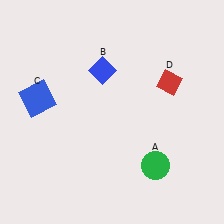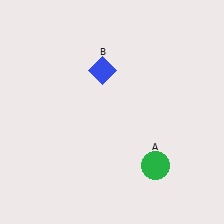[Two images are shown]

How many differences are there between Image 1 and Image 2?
There are 2 differences between the two images.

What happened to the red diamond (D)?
The red diamond (D) was removed in Image 2. It was in the top-right area of Image 1.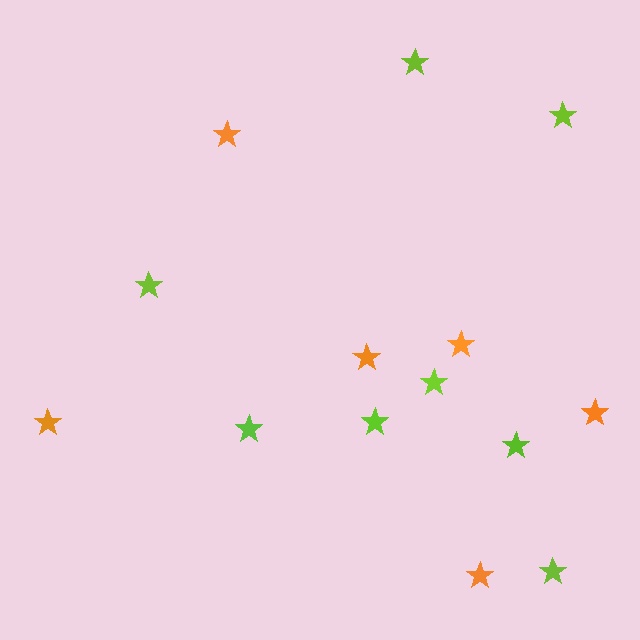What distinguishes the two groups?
There are 2 groups: one group of orange stars (6) and one group of lime stars (8).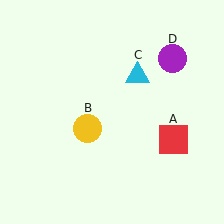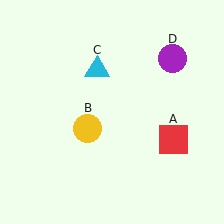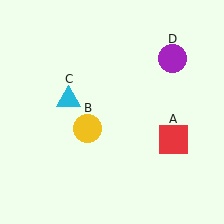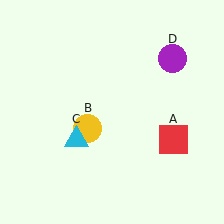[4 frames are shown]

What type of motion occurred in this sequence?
The cyan triangle (object C) rotated counterclockwise around the center of the scene.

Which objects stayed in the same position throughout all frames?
Red square (object A) and yellow circle (object B) and purple circle (object D) remained stationary.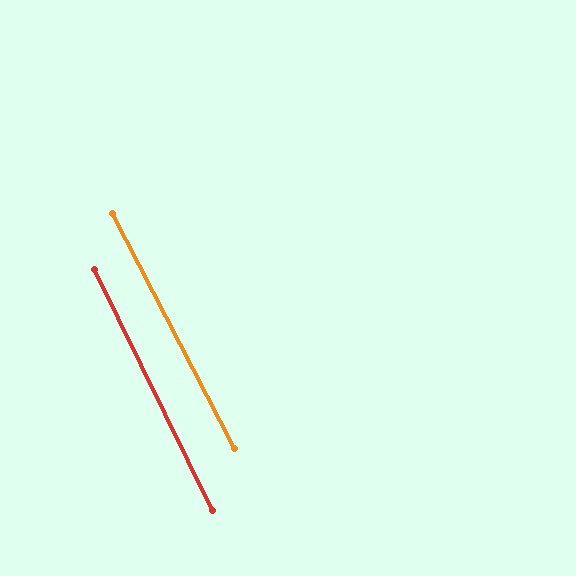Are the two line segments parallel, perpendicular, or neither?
Parallel — their directions differ by only 1.3°.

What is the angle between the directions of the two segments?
Approximately 1 degree.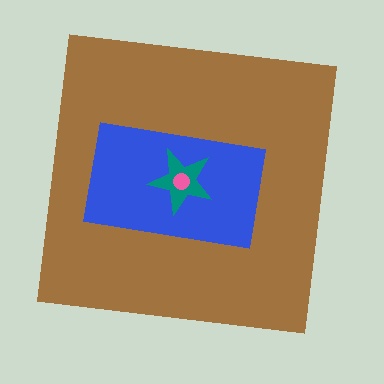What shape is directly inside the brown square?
The blue rectangle.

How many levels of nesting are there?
4.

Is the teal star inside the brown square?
Yes.